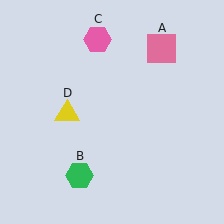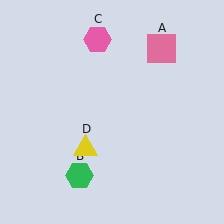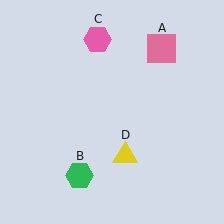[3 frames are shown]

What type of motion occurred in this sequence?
The yellow triangle (object D) rotated counterclockwise around the center of the scene.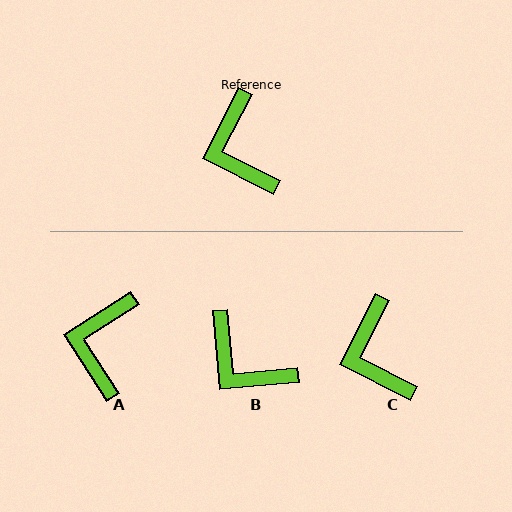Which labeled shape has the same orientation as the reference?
C.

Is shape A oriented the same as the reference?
No, it is off by about 31 degrees.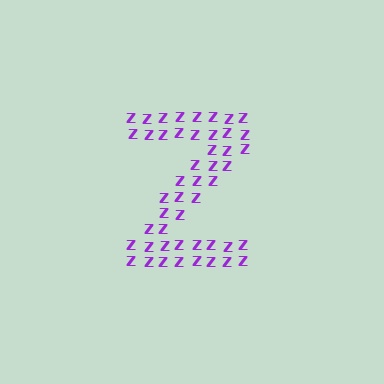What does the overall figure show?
The overall figure shows the letter Z.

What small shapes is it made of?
It is made of small letter Z's.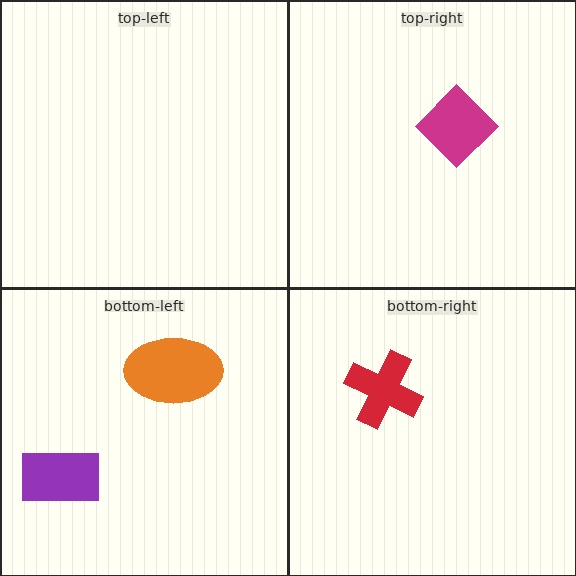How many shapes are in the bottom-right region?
1.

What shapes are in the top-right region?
The magenta diamond.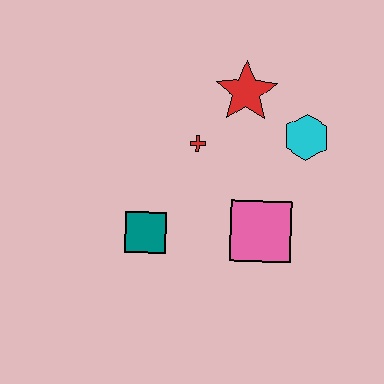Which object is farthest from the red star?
The teal square is farthest from the red star.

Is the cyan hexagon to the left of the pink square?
No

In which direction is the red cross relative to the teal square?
The red cross is above the teal square.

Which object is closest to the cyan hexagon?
The red star is closest to the cyan hexagon.